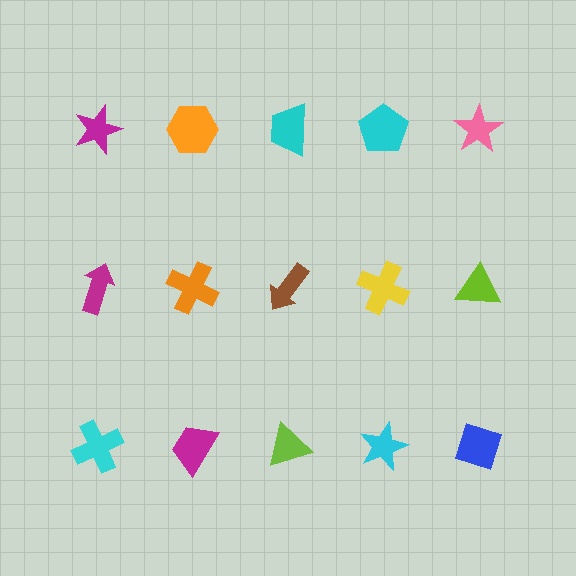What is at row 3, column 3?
A lime triangle.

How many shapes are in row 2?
5 shapes.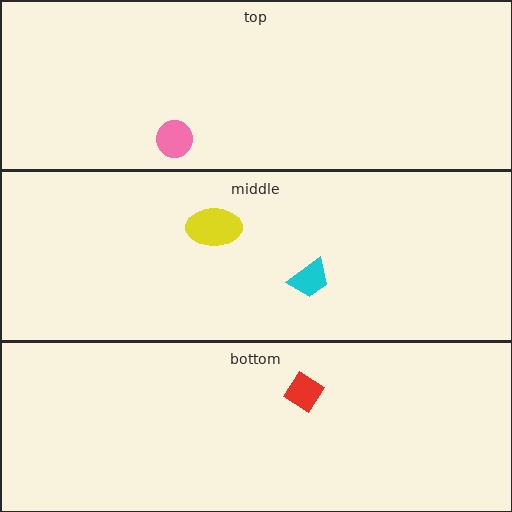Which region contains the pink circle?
The top region.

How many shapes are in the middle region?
2.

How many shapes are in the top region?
1.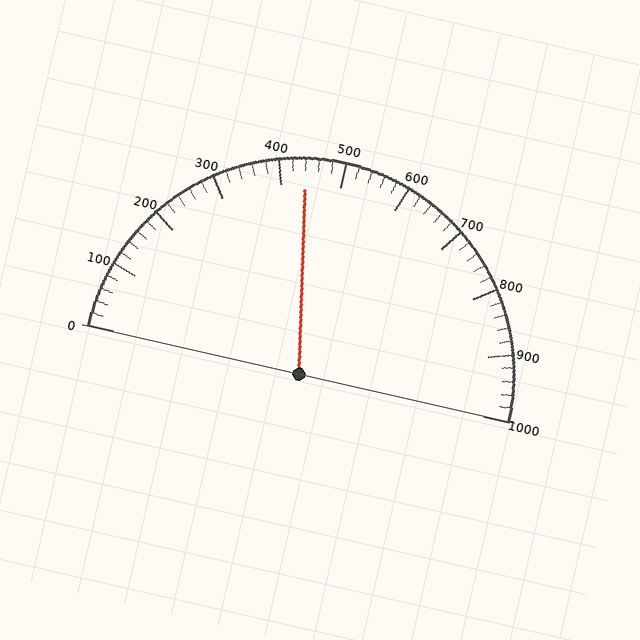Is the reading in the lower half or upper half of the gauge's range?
The reading is in the lower half of the range (0 to 1000).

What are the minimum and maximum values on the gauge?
The gauge ranges from 0 to 1000.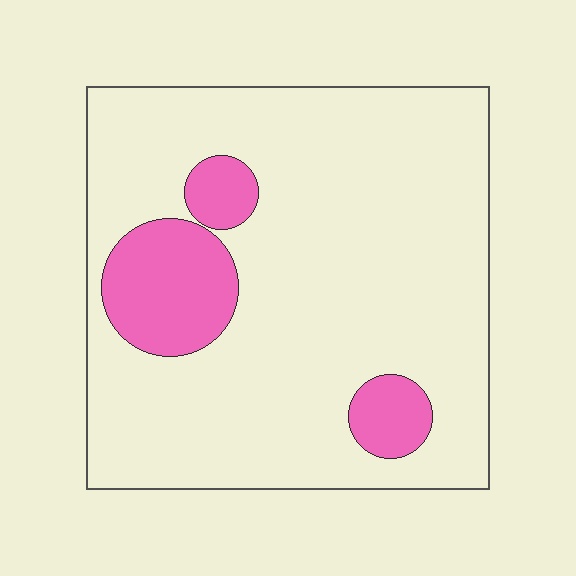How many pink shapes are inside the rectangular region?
3.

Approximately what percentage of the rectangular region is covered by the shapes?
Approximately 15%.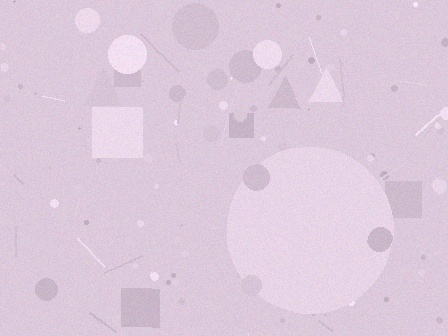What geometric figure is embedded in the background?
A circle is embedded in the background.